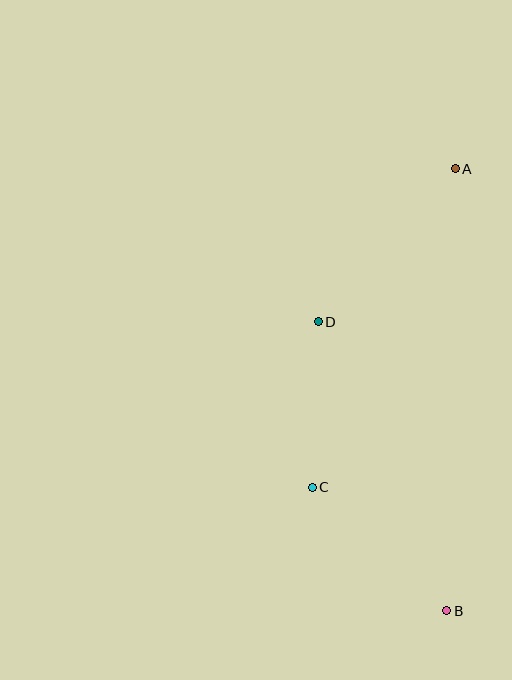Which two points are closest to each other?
Points C and D are closest to each other.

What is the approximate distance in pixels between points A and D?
The distance between A and D is approximately 205 pixels.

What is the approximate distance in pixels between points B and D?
The distance between B and D is approximately 317 pixels.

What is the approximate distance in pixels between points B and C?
The distance between B and C is approximately 182 pixels.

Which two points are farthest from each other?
Points A and B are farthest from each other.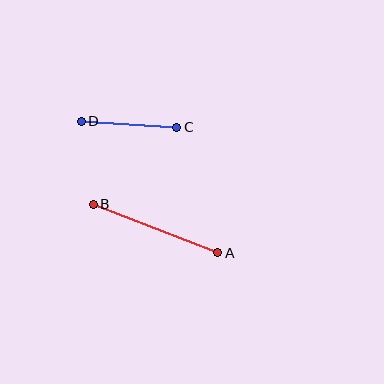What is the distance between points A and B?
The distance is approximately 133 pixels.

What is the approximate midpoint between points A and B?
The midpoint is at approximately (156, 228) pixels.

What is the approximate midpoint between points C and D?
The midpoint is at approximately (129, 124) pixels.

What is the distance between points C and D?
The distance is approximately 96 pixels.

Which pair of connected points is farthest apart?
Points A and B are farthest apart.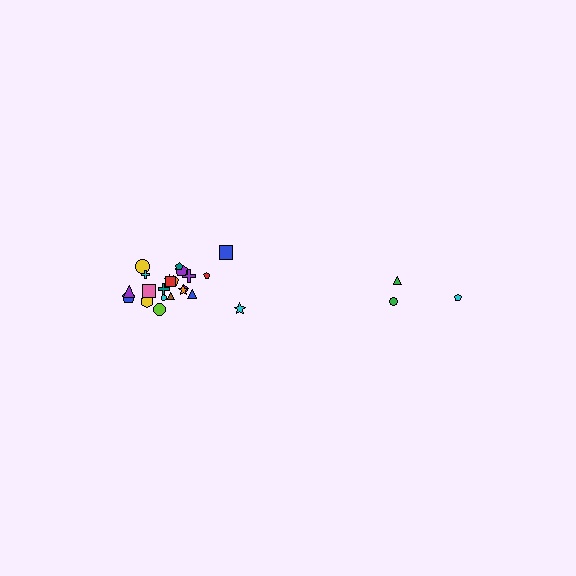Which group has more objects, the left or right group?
The left group.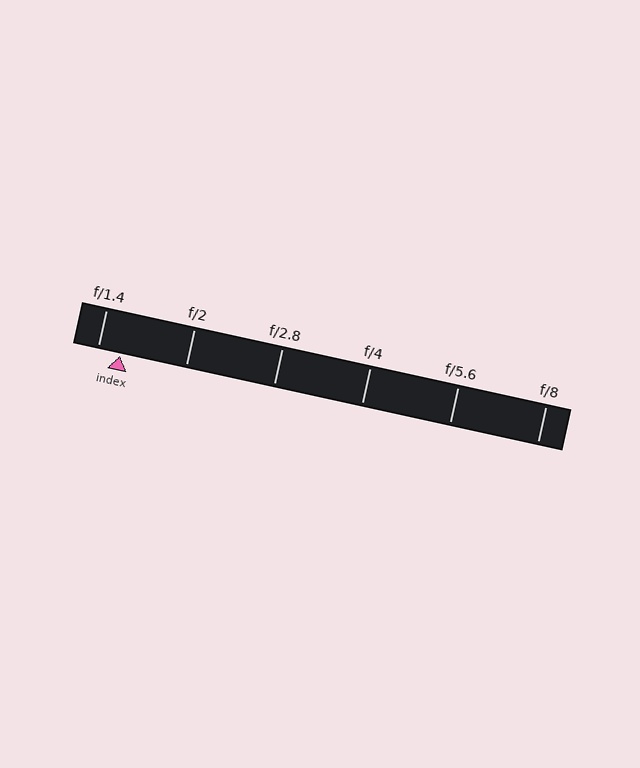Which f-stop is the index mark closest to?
The index mark is closest to f/1.4.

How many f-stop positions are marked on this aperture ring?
There are 6 f-stop positions marked.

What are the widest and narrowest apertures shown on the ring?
The widest aperture shown is f/1.4 and the narrowest is f/8.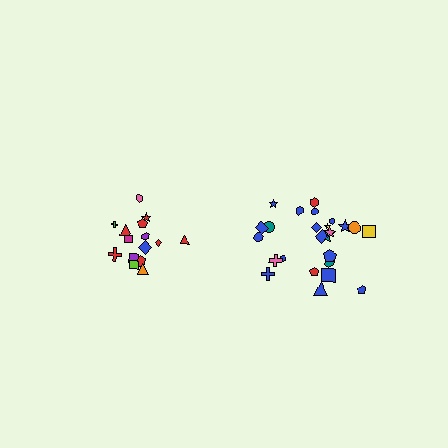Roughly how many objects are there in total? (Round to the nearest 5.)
Roughly 40 objects in total.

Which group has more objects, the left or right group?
The right group.